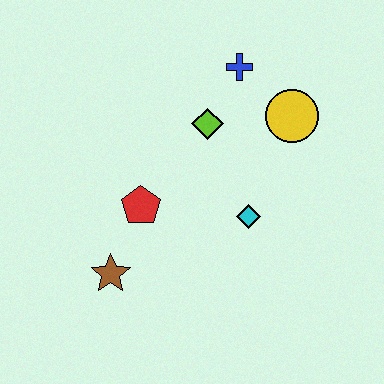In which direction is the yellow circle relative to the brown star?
The yellow circle is to the right of the brown star.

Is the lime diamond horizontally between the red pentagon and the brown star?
No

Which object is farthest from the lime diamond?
The brown star is farthest from the lime diamond.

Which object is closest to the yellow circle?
The blue cross is closest to the yellow circle.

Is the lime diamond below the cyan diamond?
No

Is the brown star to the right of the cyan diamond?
No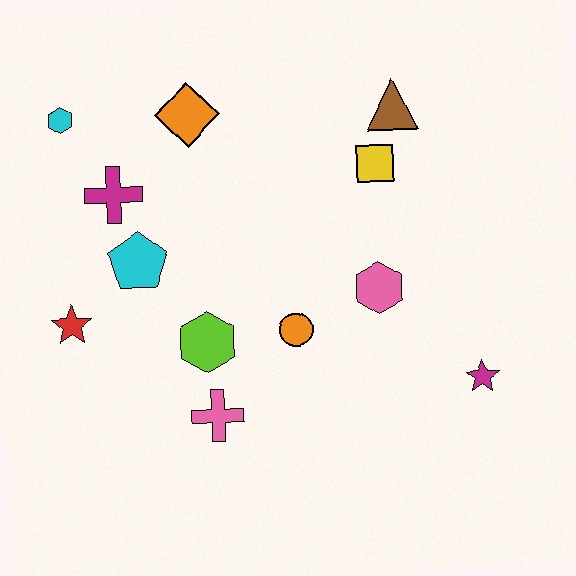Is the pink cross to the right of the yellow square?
No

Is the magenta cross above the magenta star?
Yes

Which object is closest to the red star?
The cyan pentagon is closest to the red star.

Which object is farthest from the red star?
The magenta star is farthest from the red star.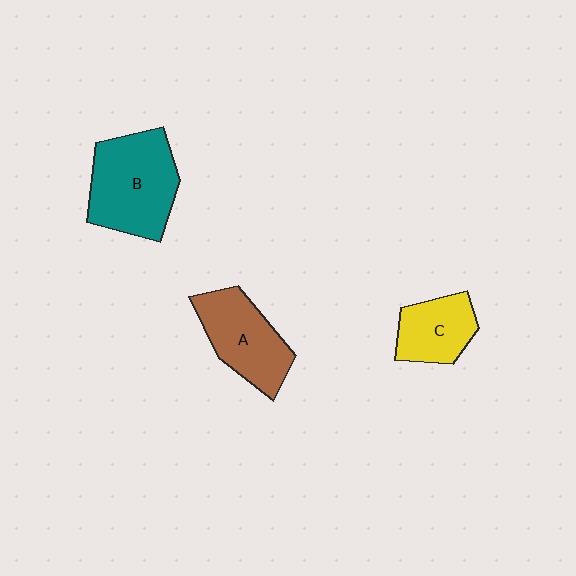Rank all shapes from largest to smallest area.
From largest to smallest: B (teal), A (brown), C (yellow).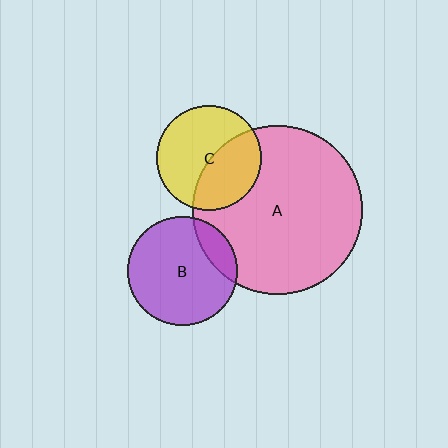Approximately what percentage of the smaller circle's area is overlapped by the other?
Approximately 40%.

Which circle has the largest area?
Circle A (pink).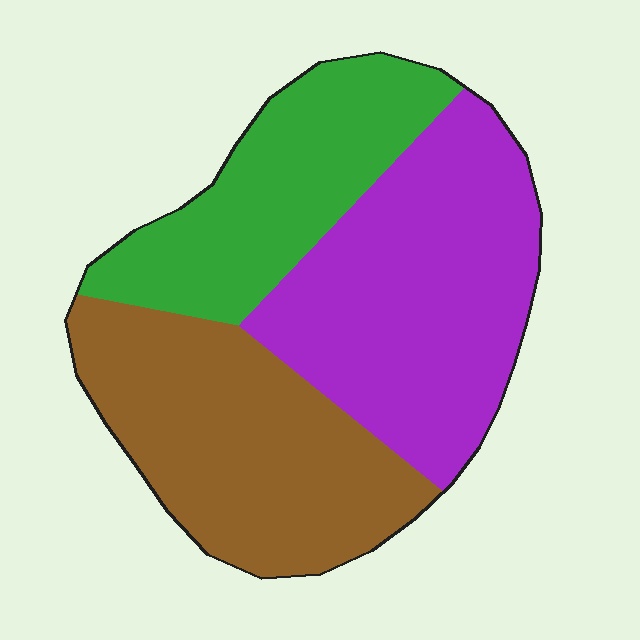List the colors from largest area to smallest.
From largest to smallest: purple, brown, green.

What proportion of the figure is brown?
Brown covers about 35% of the figure.